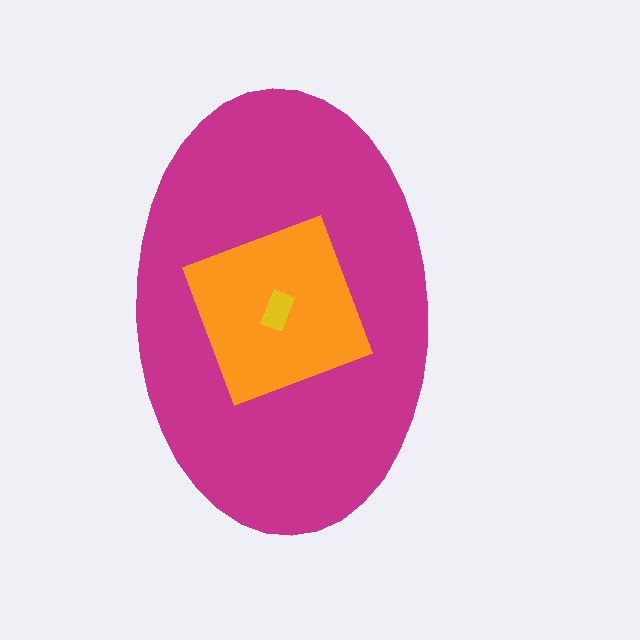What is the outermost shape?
The magenta ellipse.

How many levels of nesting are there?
3.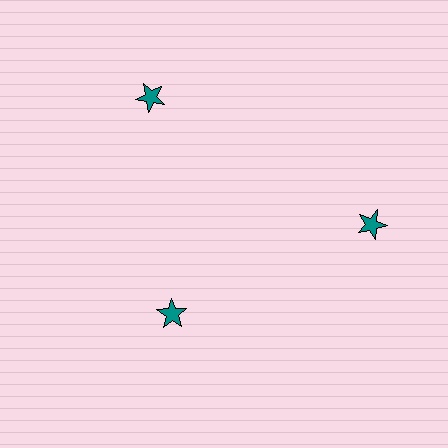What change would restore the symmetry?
The symmetry would be restored by moving it outward, back onto the ring so that all 3 stars sit at equal angles and equal distance from the center.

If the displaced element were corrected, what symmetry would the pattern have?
It would have 3-fold rotational symmetry — the pattern would map onto itself every 120 degrees.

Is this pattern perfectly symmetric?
No. The 3 teal stars are arranged in a ring, but one element near the 7 o'clock position is pulled inward toward the center, breaking the 3-fold rotational symmetry.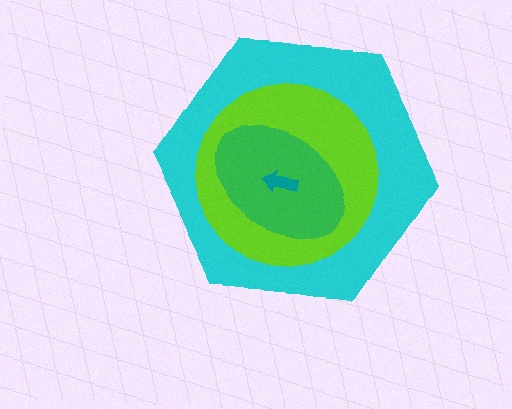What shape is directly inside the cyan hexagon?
The lime circle.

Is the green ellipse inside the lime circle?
Yes.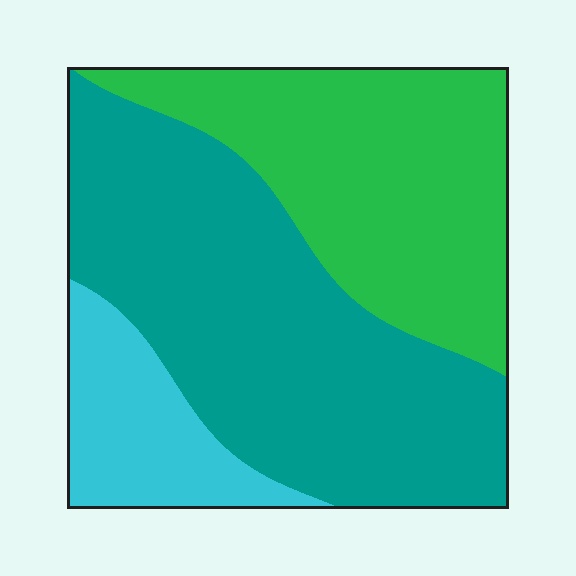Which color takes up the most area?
Teal, at roughly 50%.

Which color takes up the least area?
Cyan, at roughly 15%.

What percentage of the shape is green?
Green takes up about one third (1/3) of the shape.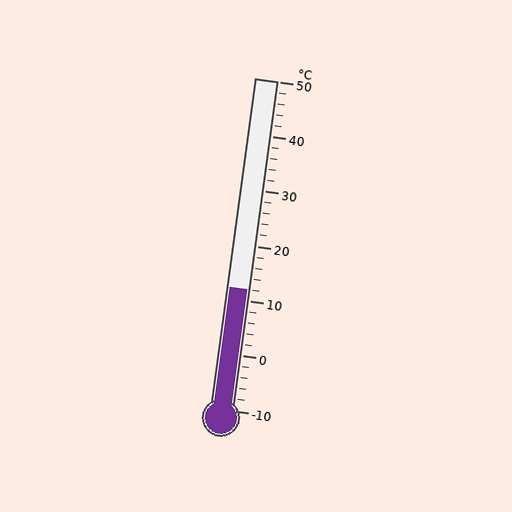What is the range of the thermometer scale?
The thermometer scale ranges from -10°C to 50°C.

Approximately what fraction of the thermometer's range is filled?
The thermometer is filled to approximately 35% of its range.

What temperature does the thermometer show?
The thermometer shows approximately 12°C.